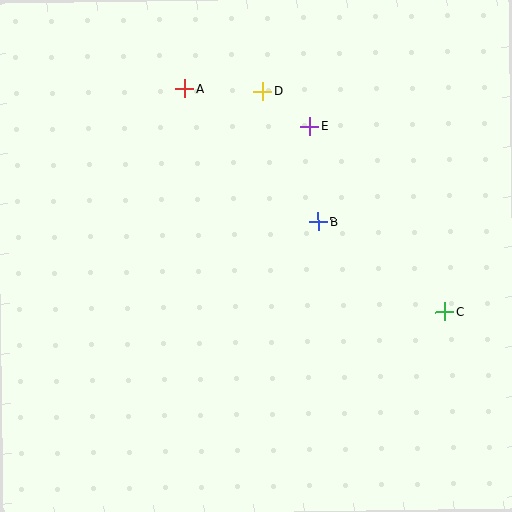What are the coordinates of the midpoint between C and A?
The midpoint between C and A is at (314, 200).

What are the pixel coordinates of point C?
Point C is at (445, 312).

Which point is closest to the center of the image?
Point B at (318, 222) is closest to the center.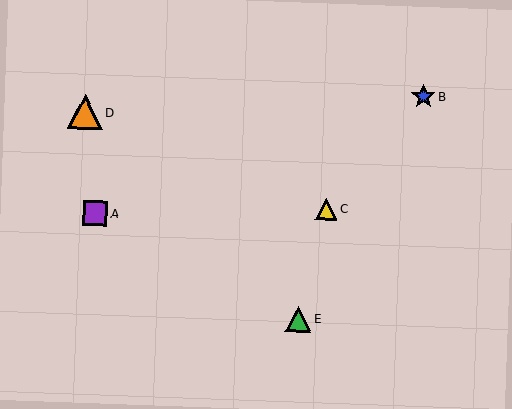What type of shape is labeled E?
Shape E is a green triangle.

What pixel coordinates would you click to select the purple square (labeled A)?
Click at (95, 213) to select the purple square A.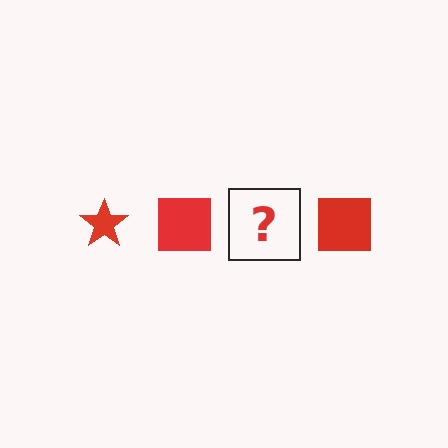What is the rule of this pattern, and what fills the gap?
The rule is that the pattern cycles through star, square shapes in red. The gap should be filled with a red star.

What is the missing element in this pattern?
The missing element is a red star.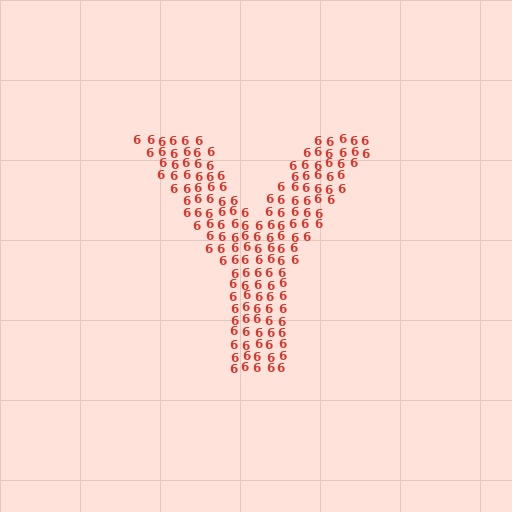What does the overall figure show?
The overall figure shows the letter Y.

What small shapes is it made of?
It is made of small digit 6's.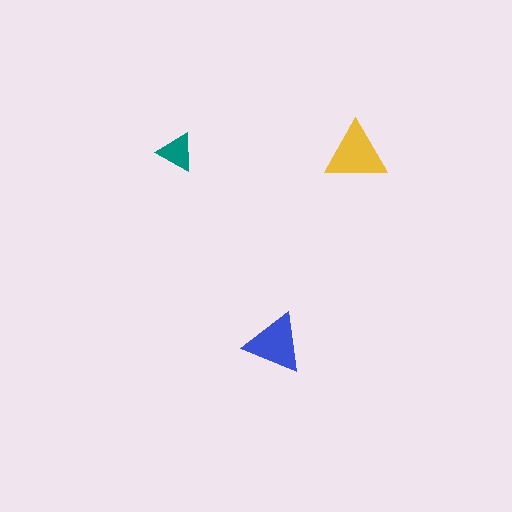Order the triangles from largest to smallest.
the yellow one, the blue one, the teal one.